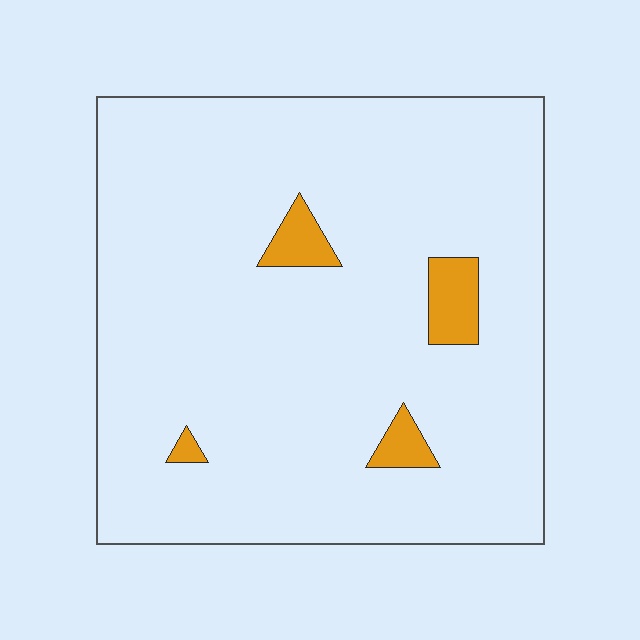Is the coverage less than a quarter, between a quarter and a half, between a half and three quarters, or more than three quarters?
Less than a quarter.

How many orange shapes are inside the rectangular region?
4.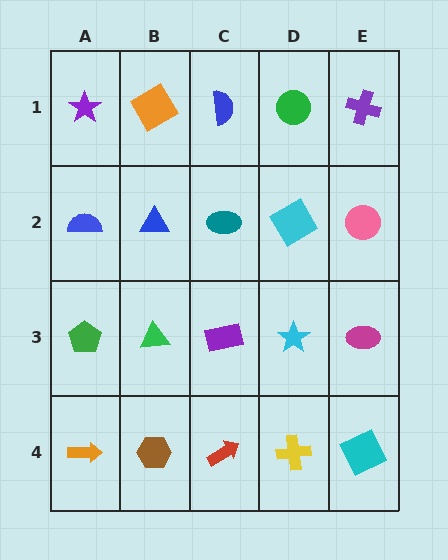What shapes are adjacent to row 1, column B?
A blue triangle (row 2, column B), a purple star (row 1, column A), a blue semicircle (row 1, column C).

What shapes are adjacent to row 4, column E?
A magenta ellipse (row 3, column E), a yellow cross (row 4, column D).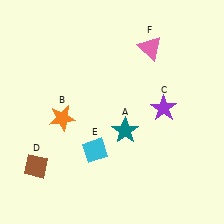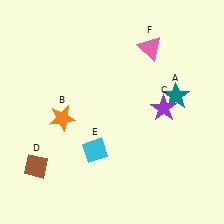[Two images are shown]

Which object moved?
The teal star (A) moved right.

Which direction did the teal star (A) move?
The teal star (A) moved right.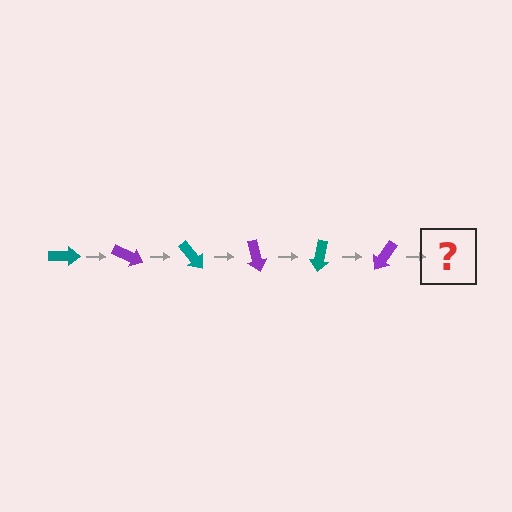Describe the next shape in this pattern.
It should be a teal arrow, rotated 150 degrees from the start.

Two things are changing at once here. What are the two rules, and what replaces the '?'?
The two rules are that it rotates 25 degrees each step and the color cycles through teal and purple. The '?' should be a teal arrow, rotated 150 degrees from the start.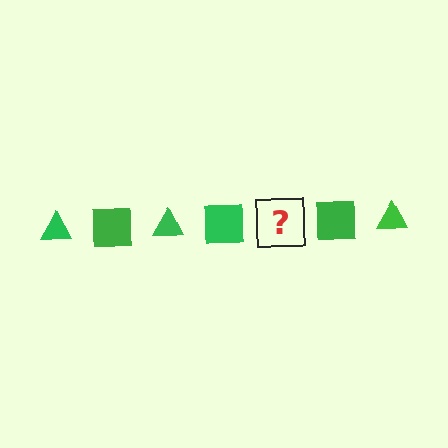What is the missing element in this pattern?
The missing element is a green triangle.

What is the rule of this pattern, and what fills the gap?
The rule is that the pattern cycles through triangle, square shapes in green. The gap should be filled with a green triangle.